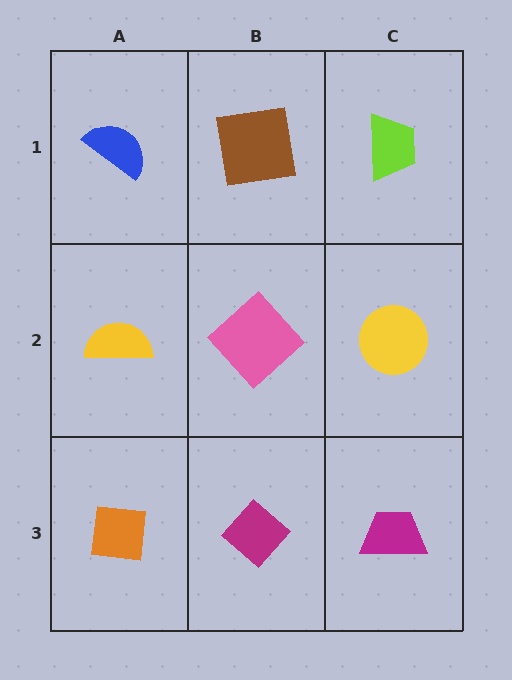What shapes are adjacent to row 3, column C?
A yellow circle (row 2, column C), a magenta diamond (row 3, column B).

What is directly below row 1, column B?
A pink diamond.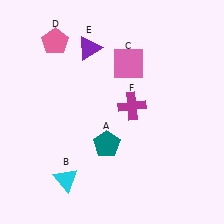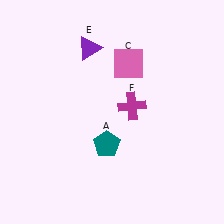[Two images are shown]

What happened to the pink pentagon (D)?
The pink pentagon (D) was removed in Image 2. It was in the top-left area of Image 1.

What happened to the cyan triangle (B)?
The cyan triangle (B) was removed in Image 2. It was in the bottom-left area of Image 1.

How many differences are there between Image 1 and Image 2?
There are 2 differences between the two images.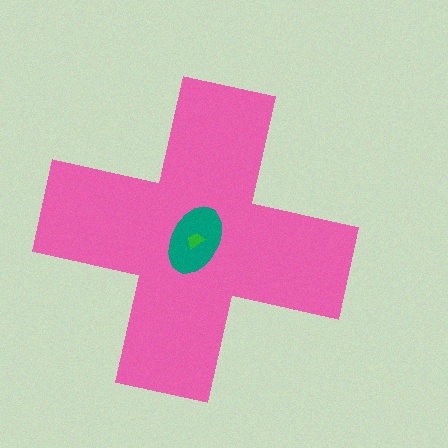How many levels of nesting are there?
3.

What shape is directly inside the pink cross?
The teal ellipse.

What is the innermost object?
The green trapezoid.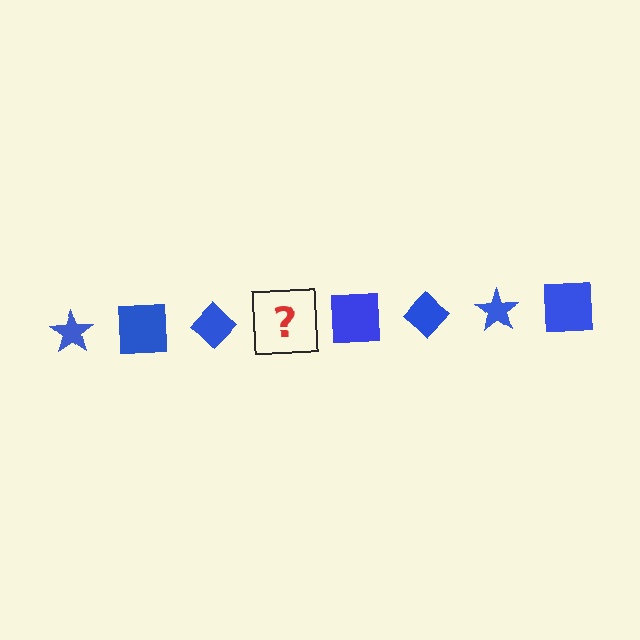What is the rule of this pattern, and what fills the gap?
The rule is that the pattern cycles through star, square, diamond shapes in blue. The gap should be filled with a blue star.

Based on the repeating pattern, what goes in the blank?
The blank should be a blue star.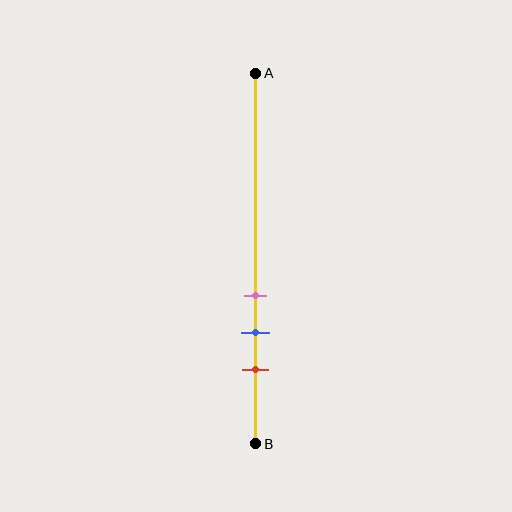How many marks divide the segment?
There are 3 marks dividing the segment.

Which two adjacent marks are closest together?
The pink and blue marks are the closest adjacent pair.